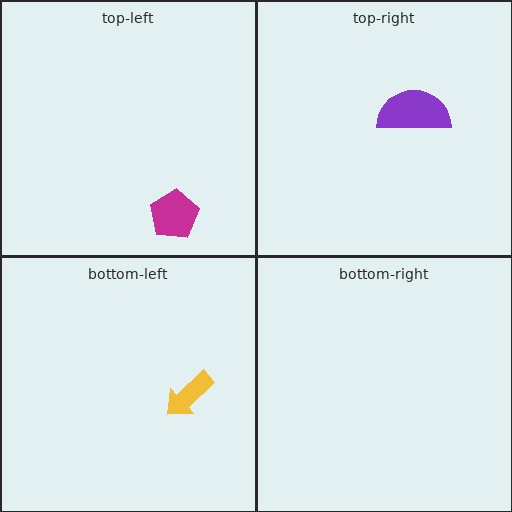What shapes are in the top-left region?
The magenta pentagon.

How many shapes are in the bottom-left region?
1.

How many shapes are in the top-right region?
1.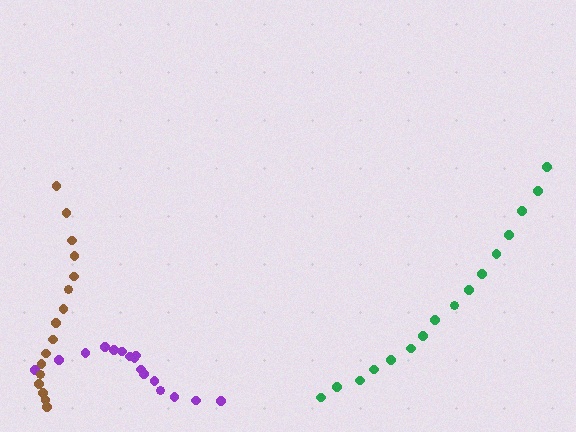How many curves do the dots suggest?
There are 3 distinct paths.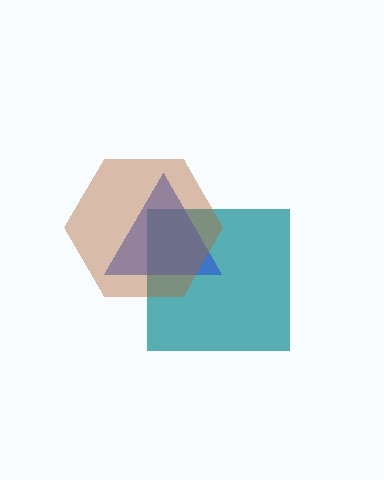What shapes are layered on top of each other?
The layered shapes are: a teal square, a blue triangle, a brown hexagon.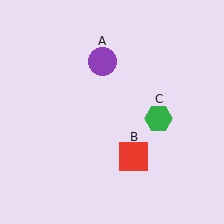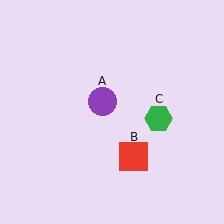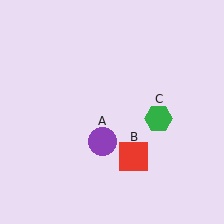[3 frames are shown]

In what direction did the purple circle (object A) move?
The purple circle (object A) moved down.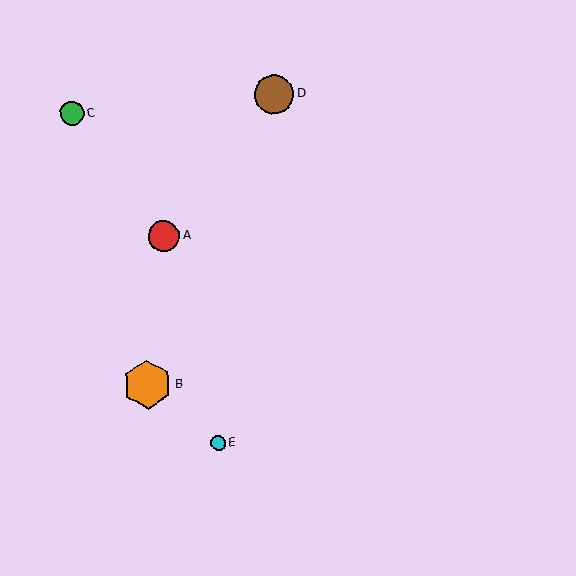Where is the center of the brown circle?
The center of the brown circle is at (274, 95).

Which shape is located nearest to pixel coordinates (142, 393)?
The orange hexagon (labeled B) at (147, 384) is nearest to that location.